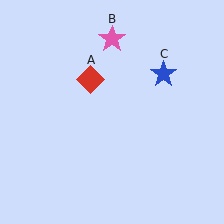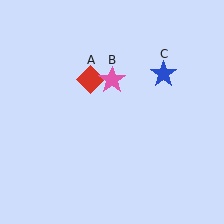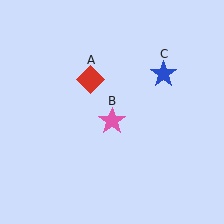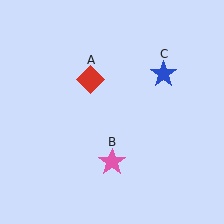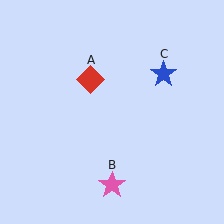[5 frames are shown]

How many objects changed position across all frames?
1 object changed position: pink star (object B).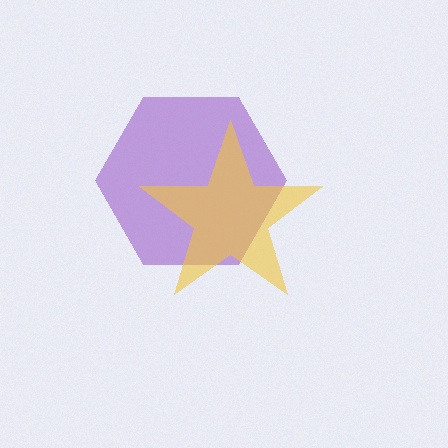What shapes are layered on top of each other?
The layered shapes are: a purple hexagon, a yellow star.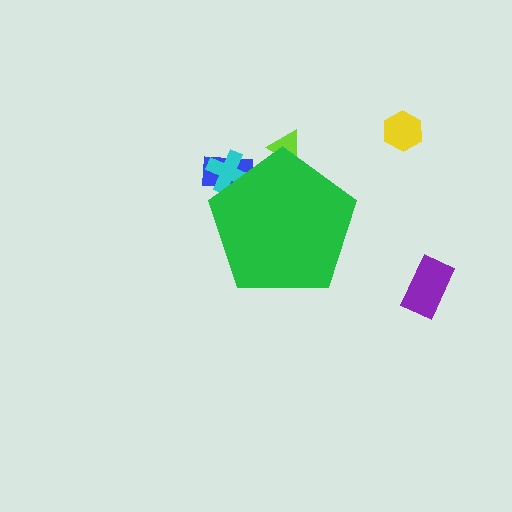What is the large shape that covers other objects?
A green pentagon.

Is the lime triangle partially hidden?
Yes, the lime triangle is partially hidden behind the green pentagon.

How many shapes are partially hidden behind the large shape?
3 shapes are partially hidden.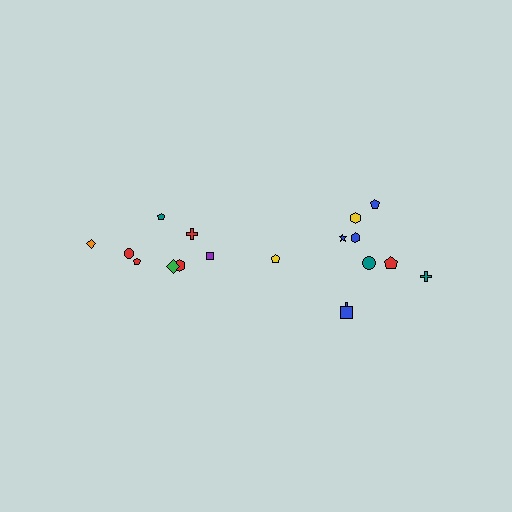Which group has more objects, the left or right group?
The right group.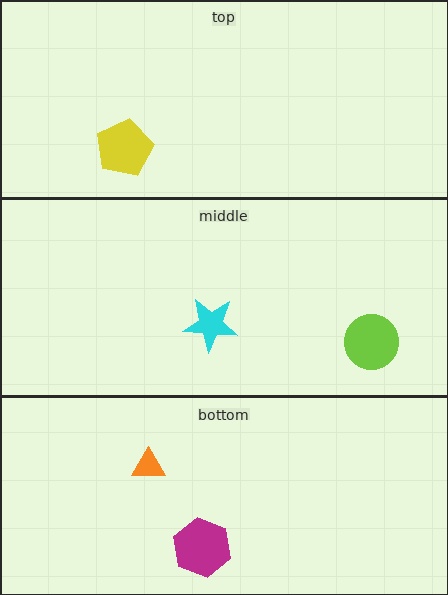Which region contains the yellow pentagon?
The top region.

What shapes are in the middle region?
The lime circle, the cyan star.